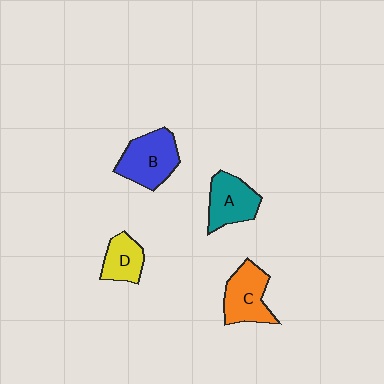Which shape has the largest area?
Shape B (blue).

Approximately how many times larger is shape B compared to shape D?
Approximately 1.6 times.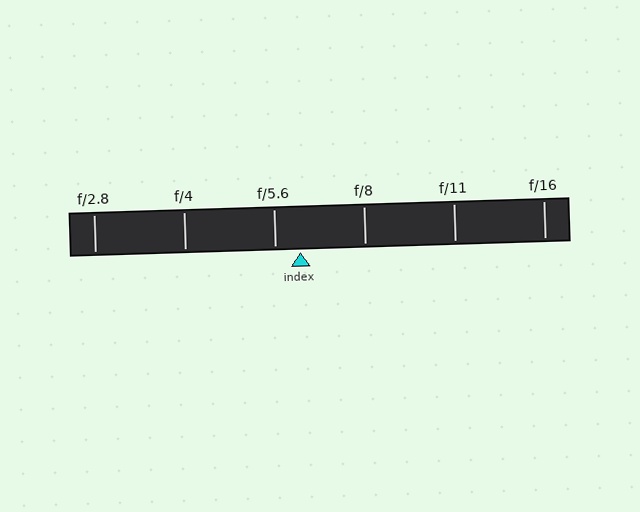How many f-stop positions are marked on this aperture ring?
There are 6 f-stop positions marked.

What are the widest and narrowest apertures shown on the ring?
The widest aperture shown is f/2.8 and the narrowest is f/16.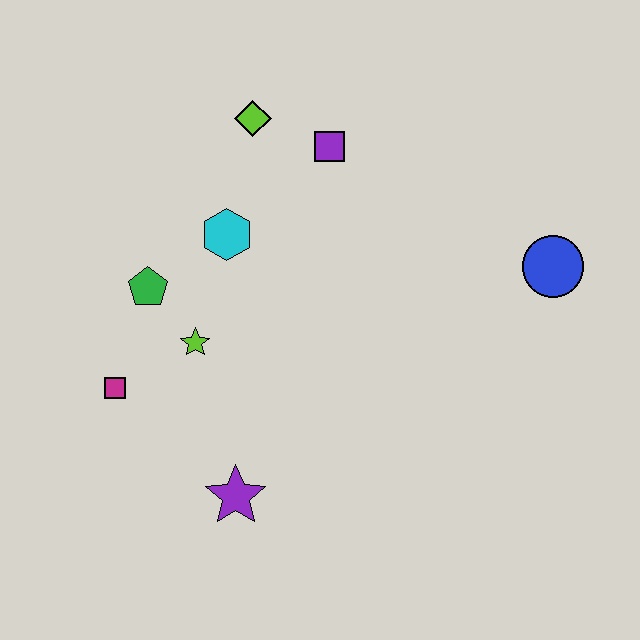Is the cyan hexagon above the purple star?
Yes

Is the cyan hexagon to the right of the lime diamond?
No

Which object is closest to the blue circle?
The purple square is closest to the blue circle.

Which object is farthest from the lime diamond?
The purple star is farthest from the lime diamond.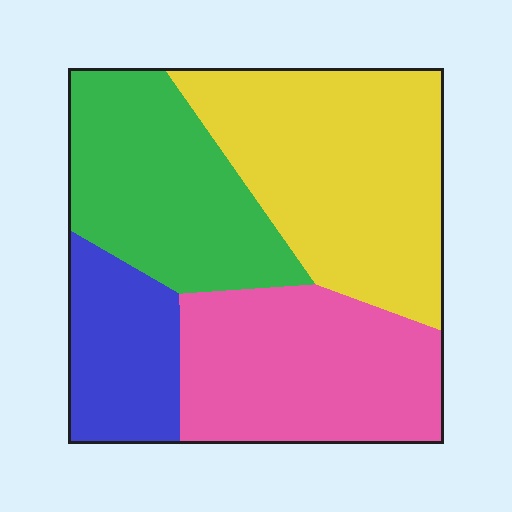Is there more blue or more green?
Green.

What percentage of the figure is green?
Green takes up about one quarter (1/4) of the figure.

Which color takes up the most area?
Yellow, at roughly 35%.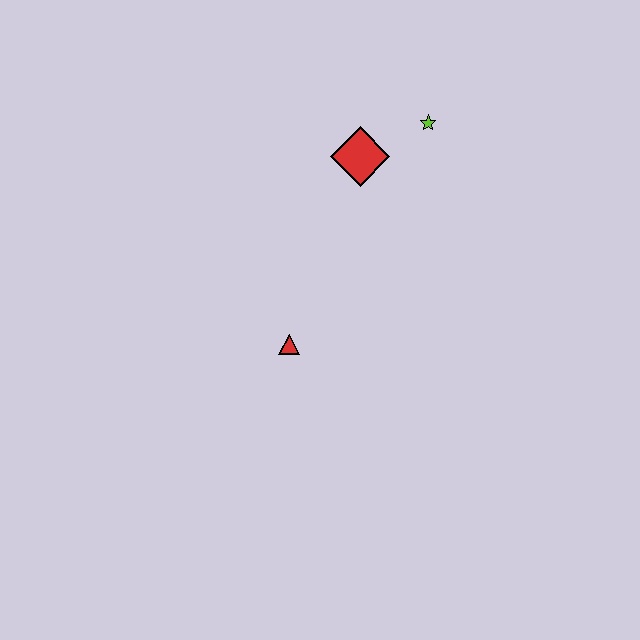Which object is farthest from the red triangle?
The lime star is farthest from the red triangle.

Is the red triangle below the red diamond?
Yes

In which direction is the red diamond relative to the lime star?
The red diamond is to the left of the lime star.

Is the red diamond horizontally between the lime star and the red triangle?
Yes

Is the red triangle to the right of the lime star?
No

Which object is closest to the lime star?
The red diamond is closest to the lime star.